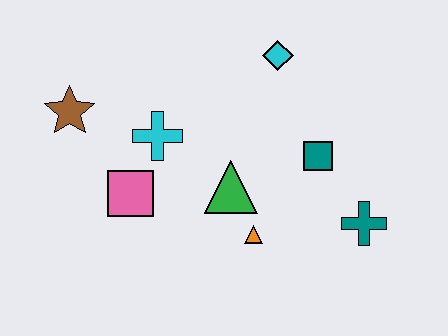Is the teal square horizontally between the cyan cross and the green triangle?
No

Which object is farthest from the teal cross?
The brown star is farthest from the teal cross.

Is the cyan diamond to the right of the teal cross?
No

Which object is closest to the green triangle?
The orange triangle is closest to the green triangle.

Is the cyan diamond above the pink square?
Yes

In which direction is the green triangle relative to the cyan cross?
The green triangle is to the right of the cyan cross.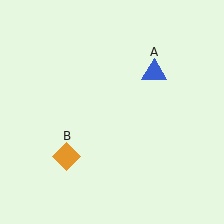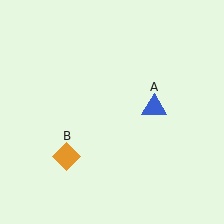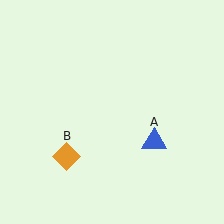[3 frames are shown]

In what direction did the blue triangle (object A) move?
The blue triangle (object A) moved down.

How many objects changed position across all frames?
1 object changed position: blue triangle (object A).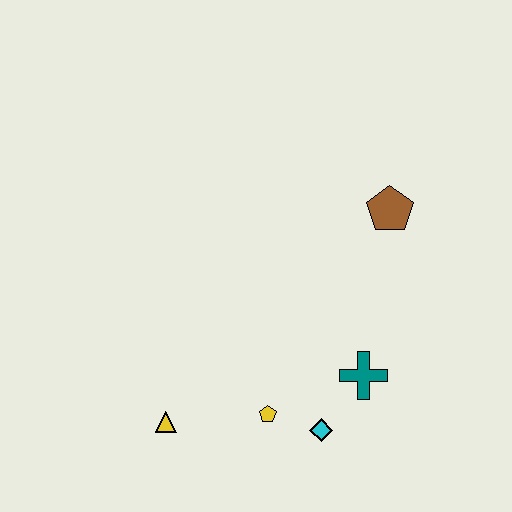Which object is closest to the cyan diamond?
The yellow pentagon is closest to the cyan diamond.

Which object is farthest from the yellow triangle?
The brown pentagon is farthest from the yellow triangle.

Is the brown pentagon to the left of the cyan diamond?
No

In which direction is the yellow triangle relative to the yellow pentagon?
The yellow triangle is to the left of the yellow pentagon.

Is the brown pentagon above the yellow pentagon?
Yes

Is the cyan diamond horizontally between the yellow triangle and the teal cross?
Yes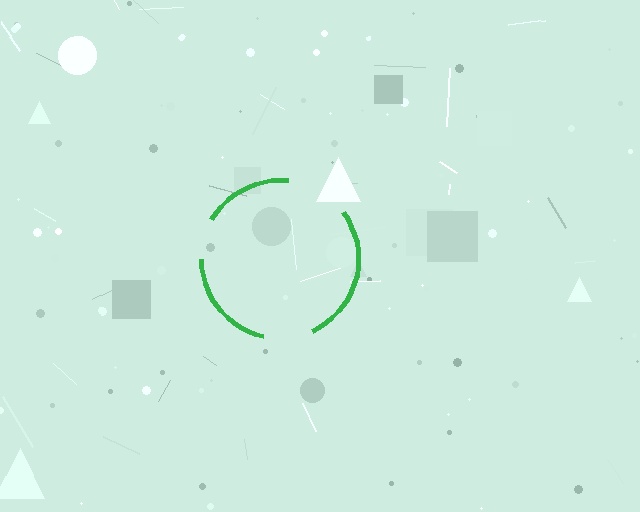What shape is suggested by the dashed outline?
The dashed outline suggests a circle.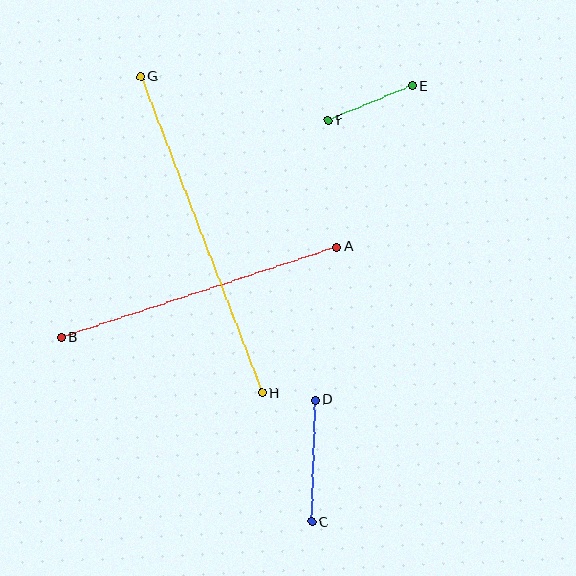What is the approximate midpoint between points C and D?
The midpoint is at approximately (314, 461) pixels.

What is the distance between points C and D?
The distance is approximately 122 pixels.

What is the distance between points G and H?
The distance is approximately 339 pixels.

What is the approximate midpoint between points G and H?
The midpoint is at approximately (201, 235) pixels.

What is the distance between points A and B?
The distance is approximately 290 pixels.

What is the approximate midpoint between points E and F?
The midpoint is at approximately (370, 103) pixels.